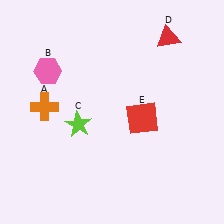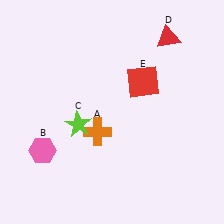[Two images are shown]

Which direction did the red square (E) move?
The red square (E) moved up.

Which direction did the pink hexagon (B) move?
The pink hexagon (B) moved down.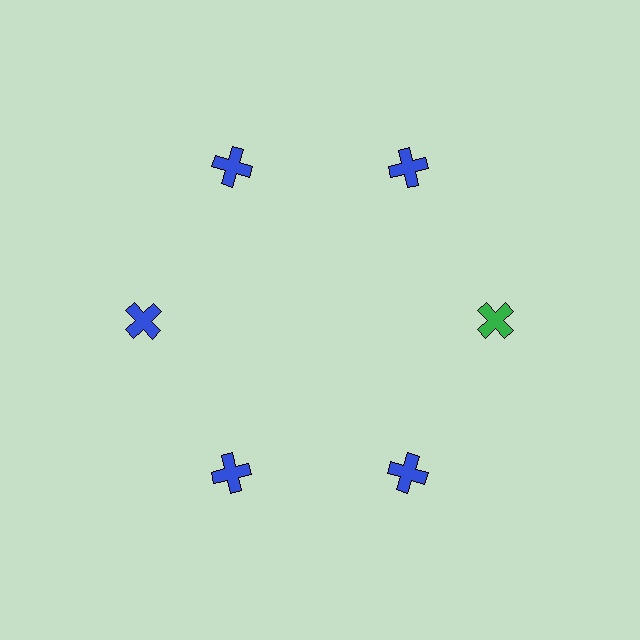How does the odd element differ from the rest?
It has a different color: green instead of blue.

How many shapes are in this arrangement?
There are 6 shapes arranged in a ring pattern.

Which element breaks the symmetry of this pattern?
The green cross at roughly the 3 o'clock position breaks the symmetry. All other shapes are blue crosses.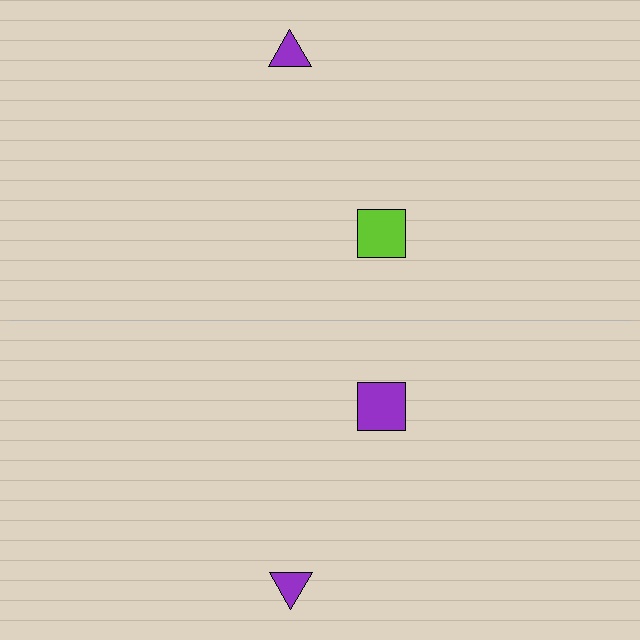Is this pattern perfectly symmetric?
No, the pattern is not perfectly symmetric. The purple square on the bottom side breaks the symmetry — its mirror counterpart is lime.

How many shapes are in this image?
There are 4 shapes in this image.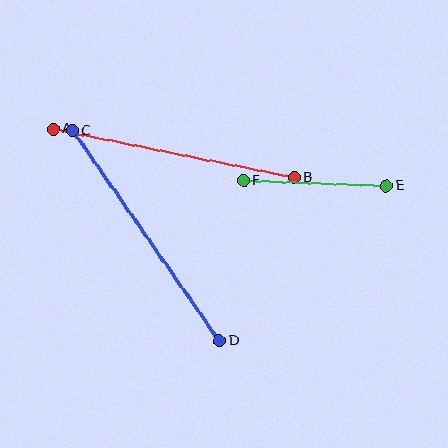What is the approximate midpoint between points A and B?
The midpoint is at approximately (174, 153) pixels.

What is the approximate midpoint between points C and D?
The midpoint is at approximately (146, 236) pixels.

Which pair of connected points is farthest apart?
Points C and D are farthest apart.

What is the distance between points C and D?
The distance is approximately 256 pixels.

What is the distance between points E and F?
The distance is approximately 143 pixels.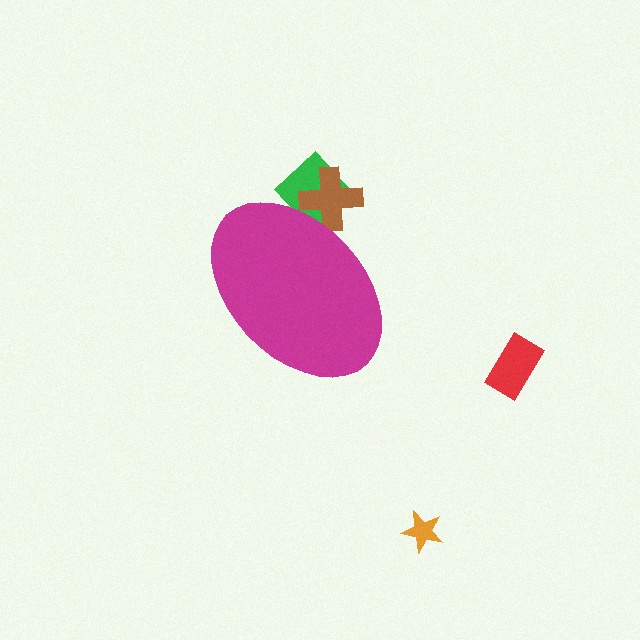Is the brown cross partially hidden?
Yes, the brown cross is partially hidden behind the magenta ellipse.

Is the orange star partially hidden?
No, the orange star is fully visible.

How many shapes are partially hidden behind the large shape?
2 shapes are partially hidden.